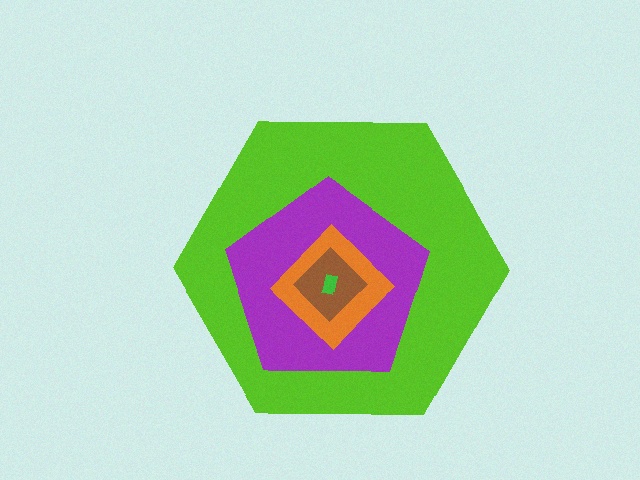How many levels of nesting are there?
5.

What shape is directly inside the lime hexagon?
The purple pentagon.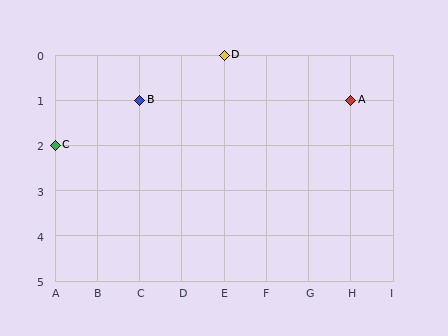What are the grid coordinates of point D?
Point D is at grid coordinates (E, 0).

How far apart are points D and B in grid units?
Points D and B are 2 columns and 1 row apart (about 2.2 grid units diagonally).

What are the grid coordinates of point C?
Point C is at grid coordinates (A, 2).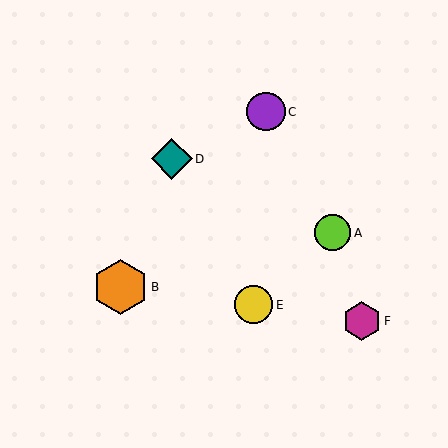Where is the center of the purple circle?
The center of the purple circle is at (266, 112).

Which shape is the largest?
The orange hexagon (labeled B) is the largest.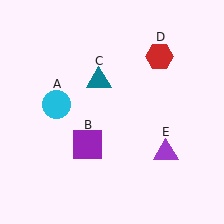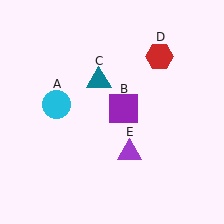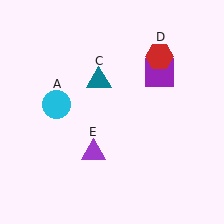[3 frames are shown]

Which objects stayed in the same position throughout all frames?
Cyan circle (object A) and teal triangle (object C) and red hexagon (object D) remained stationary.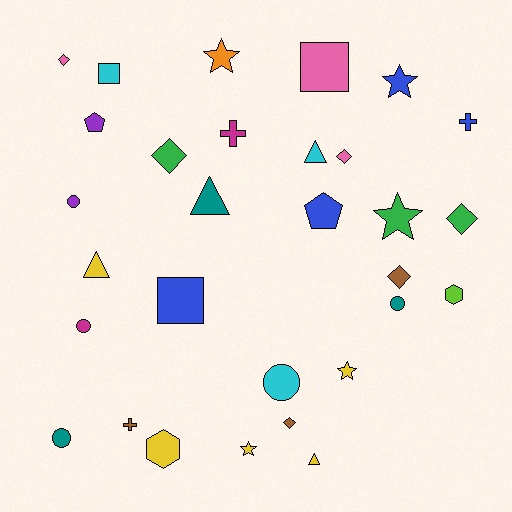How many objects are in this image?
There are 30 objects.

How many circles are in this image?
There are 5 circles.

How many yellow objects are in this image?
There are 5 yellow objects.